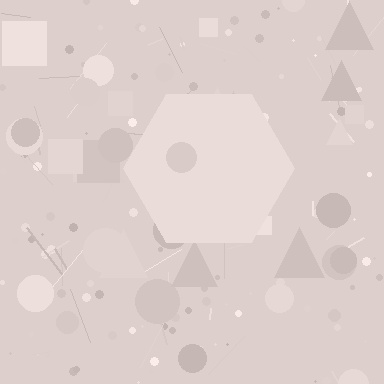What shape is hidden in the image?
A hexagon is hidden in the image.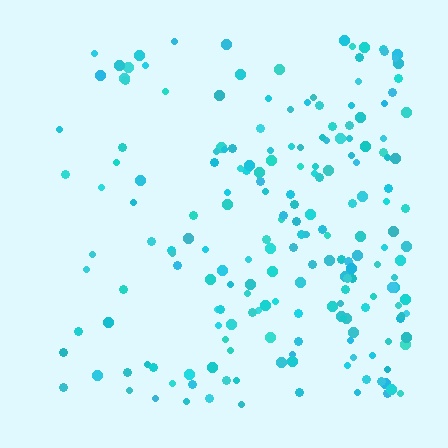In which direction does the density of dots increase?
From left to right, with the right side densest.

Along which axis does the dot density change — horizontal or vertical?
Horizontal.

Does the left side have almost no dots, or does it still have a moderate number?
Still a moderate number, just noticeably fewer than the right.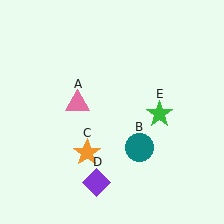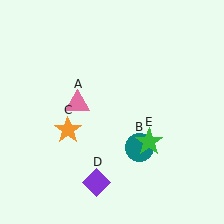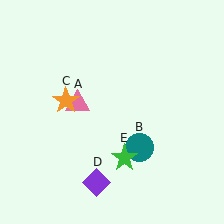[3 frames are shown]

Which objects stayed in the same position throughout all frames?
Pink triangle (object A) and teal circle (object B) and purple diamond (object D) remained stationary.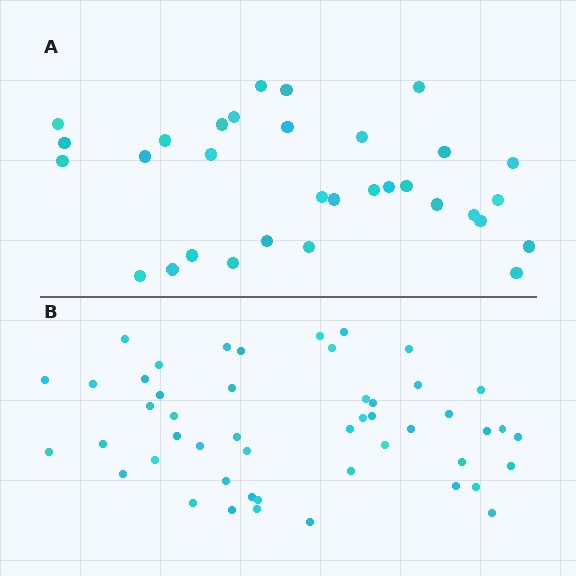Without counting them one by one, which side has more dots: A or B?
Region B (the bottom region) has more dots.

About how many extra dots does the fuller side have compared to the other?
Region B has approximately 15 more dots than region A.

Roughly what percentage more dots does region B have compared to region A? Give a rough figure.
About 55% more.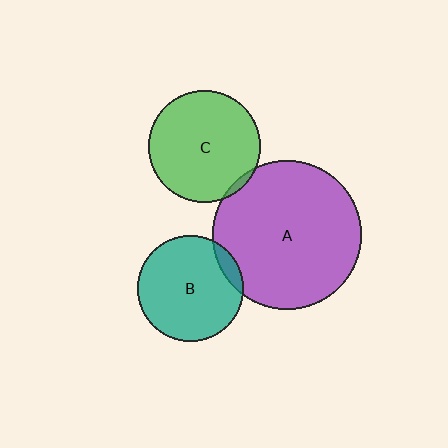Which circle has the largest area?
Circle A (purple).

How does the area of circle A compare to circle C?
Approximately 1.8 times.